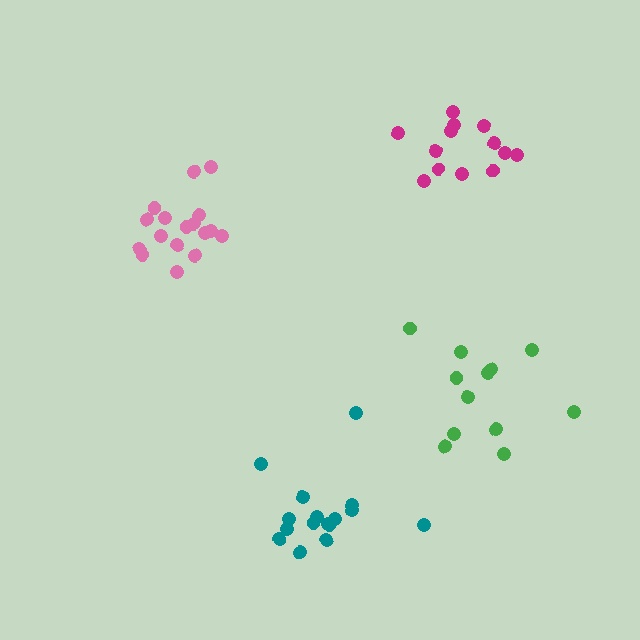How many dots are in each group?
Group 1: 12 dots, Group 2: 17 dots, Group 3: 16 dots, Group 4: 13 dots (58 total).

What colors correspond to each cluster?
The clusters are colored: green, pink, teal, magenta.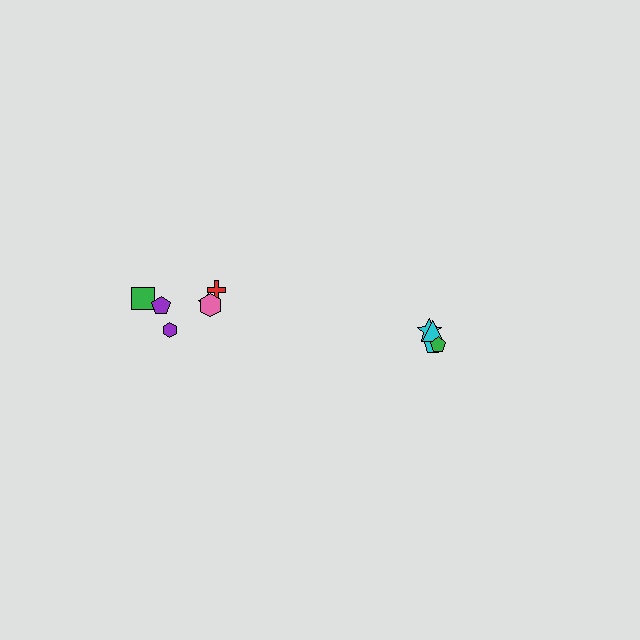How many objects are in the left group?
There are 6 objects.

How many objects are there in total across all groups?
There are 10 objects.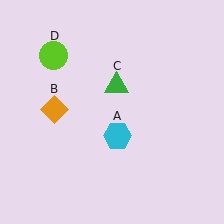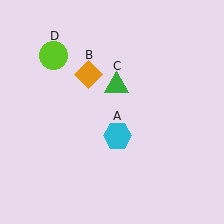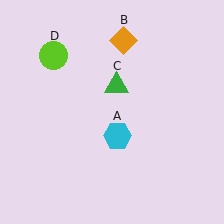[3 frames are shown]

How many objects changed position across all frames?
1 object changed position: orange diamond (object B).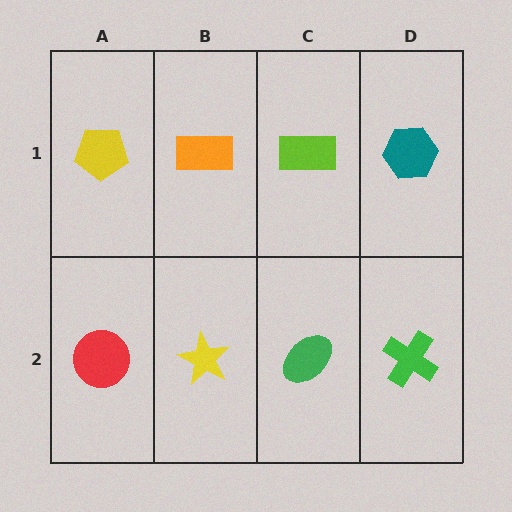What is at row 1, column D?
A teal hexagon.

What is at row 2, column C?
A green ellipse.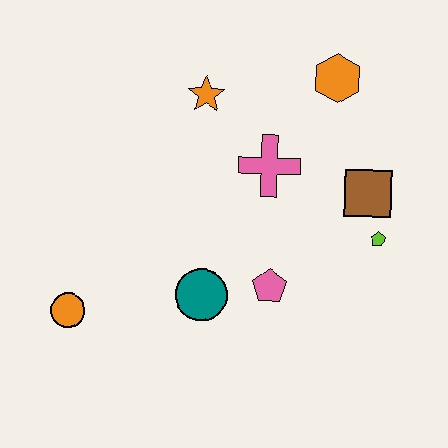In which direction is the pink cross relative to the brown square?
The pink cross is to the left of the brown square.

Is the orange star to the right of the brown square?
No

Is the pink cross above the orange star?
No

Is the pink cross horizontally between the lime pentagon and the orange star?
Yes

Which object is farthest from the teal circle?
The orange hexagon is farthest from the teal circle.